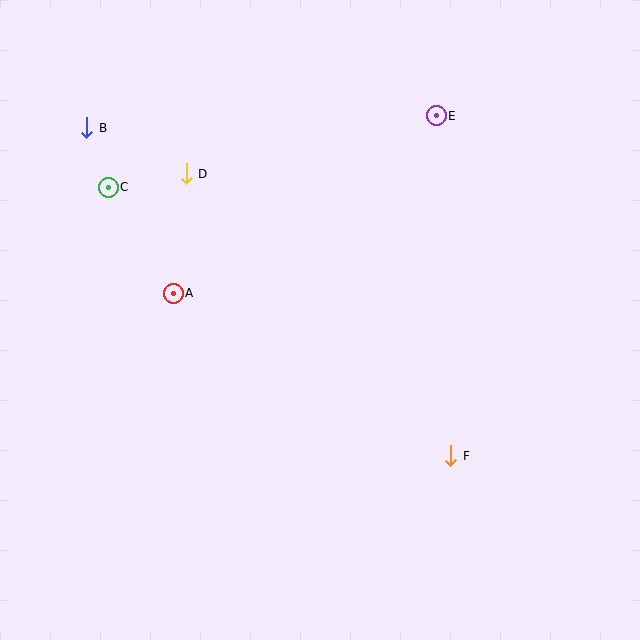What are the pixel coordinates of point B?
Point B is at (87, 128).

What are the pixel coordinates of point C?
Point C is at (108, 187).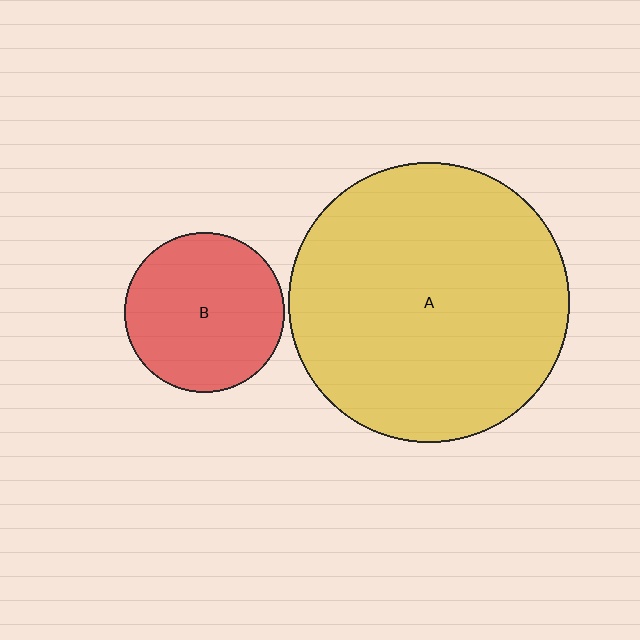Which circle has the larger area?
Circle A (yellow).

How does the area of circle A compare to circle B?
Approximately 3.0 times.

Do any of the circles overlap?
No, none of the circles overlap.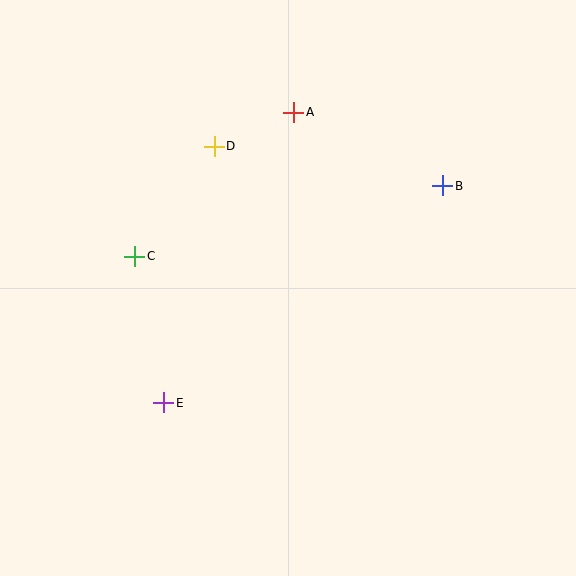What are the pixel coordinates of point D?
Point D is at (214, 146).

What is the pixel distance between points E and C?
The distance between E and C is 149 pixels.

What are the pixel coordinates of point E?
Point E is at (164, 403).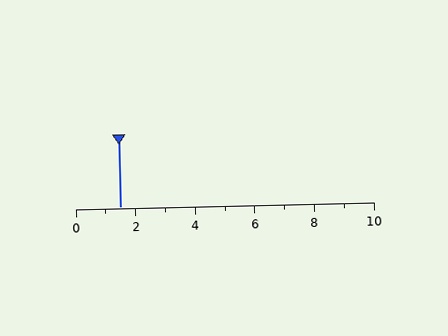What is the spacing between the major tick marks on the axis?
The major ticks are spaced 2 apart.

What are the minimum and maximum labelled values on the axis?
The axis runs from 0 to 10.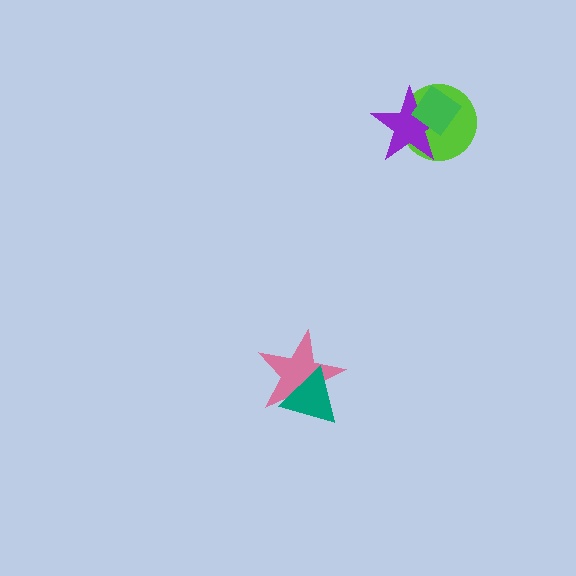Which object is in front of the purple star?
The green diamond is in front of the purple star.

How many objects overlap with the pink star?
1 object overlaps with the pink star.